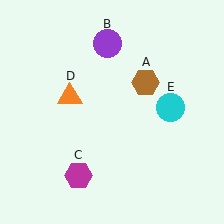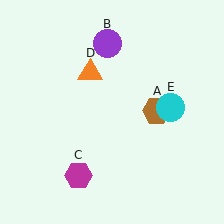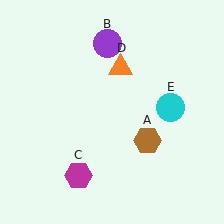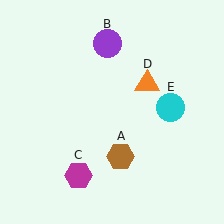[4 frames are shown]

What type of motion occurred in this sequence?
The brown hexagon (object A), orange triangle (object D) rotated clockwise around the center of the scene.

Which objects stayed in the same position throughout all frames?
Purple circle (object B) and magenta hexagon (object C) and cyan circle (object E) remained stationary.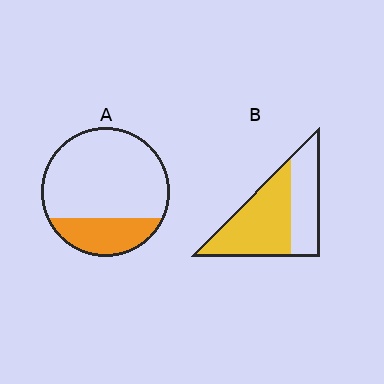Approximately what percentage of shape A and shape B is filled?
A is approximately 25% and B is approximately 60%.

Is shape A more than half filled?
No.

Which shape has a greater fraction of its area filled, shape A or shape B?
Shape B.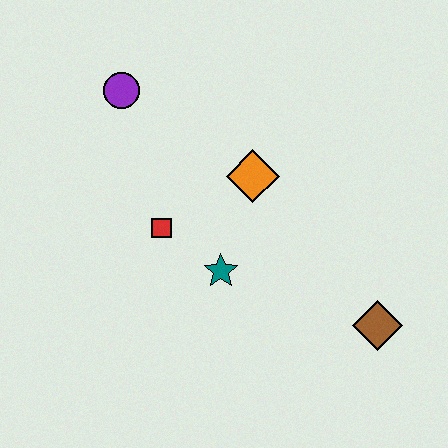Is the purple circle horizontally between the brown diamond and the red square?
No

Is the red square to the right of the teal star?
No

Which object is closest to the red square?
The teal star is closest to the red square.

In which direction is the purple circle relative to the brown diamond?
The purple circle is to the left of the brown diamond.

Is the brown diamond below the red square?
Yes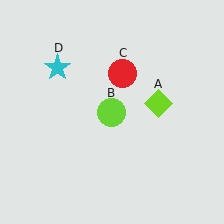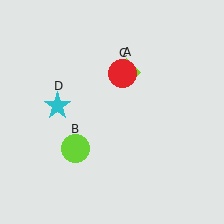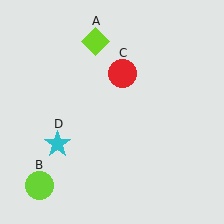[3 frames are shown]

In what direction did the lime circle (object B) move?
The lime circle (object B) moved down and to the left.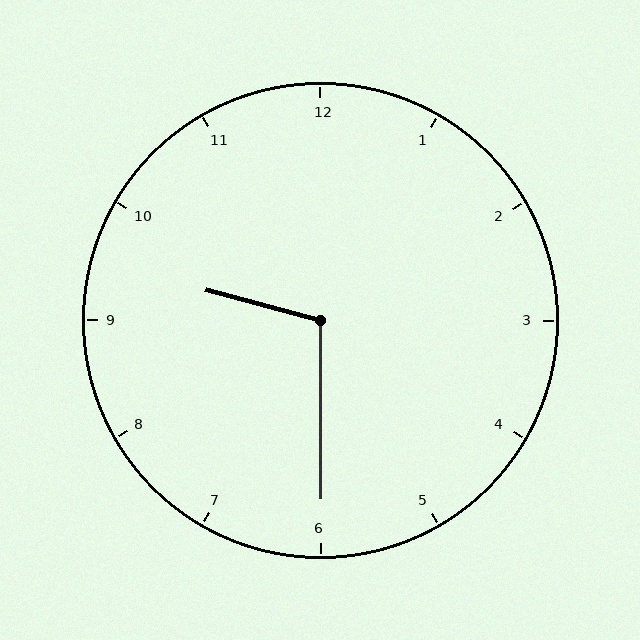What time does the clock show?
9:30.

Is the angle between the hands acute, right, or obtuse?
It is obtuse.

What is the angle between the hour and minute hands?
Approximately 105 degrees.